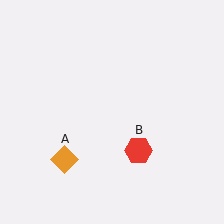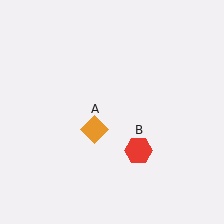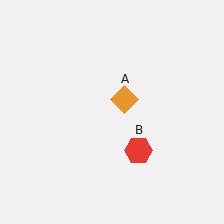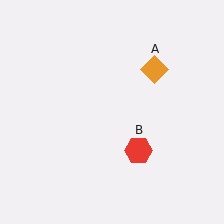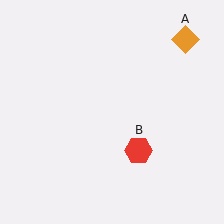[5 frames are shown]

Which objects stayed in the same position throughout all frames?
Red hexagon (object B) remained stationary.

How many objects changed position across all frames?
1 object changed position: orange diamond (object A).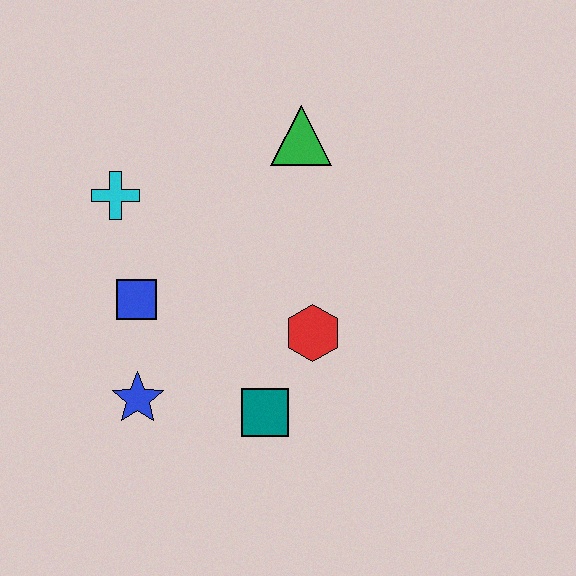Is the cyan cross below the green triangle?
Yes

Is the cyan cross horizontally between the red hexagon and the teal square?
No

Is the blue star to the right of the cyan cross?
Yes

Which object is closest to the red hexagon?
The teal square is closest to the red hexagon.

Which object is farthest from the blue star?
The green triangle is farthest from the blue star.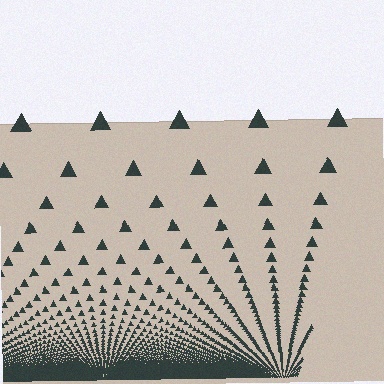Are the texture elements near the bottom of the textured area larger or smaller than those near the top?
Smaller. The gradient is inverted — elements near the bottom are smaller and denser.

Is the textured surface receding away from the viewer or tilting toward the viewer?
The surface appears to tilt toward the viewer. Texture elements get larger and sparser toward the top.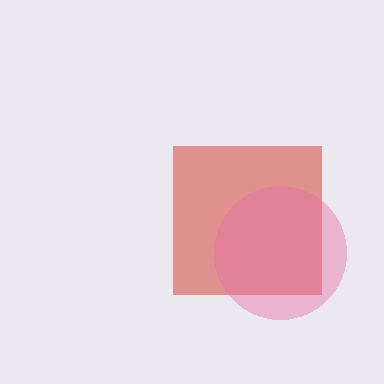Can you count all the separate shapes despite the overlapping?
Yes, there are 2 separate shapes.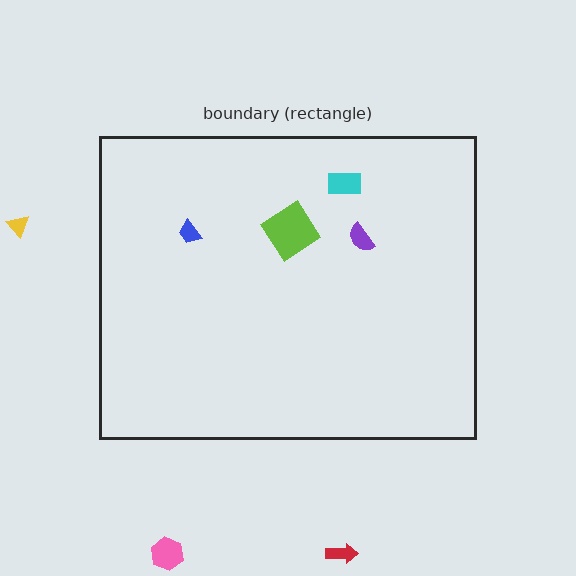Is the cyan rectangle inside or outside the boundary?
Inside.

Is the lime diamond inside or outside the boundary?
Inside.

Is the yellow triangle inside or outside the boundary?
Outside.